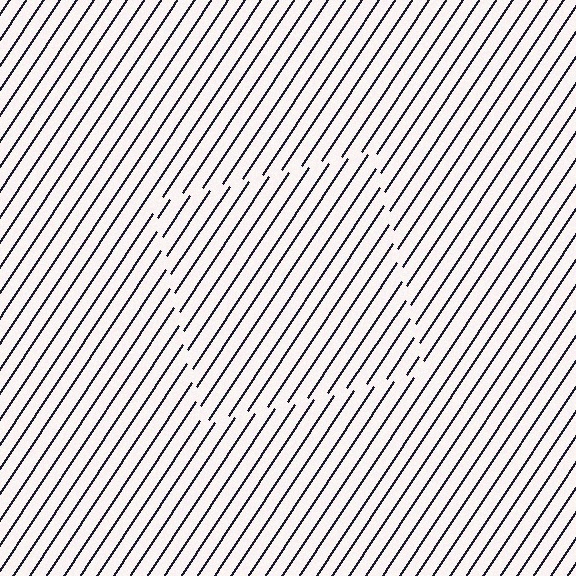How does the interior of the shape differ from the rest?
The interior of the shape contains the same grating, shifted by half a period — the contour is defined by the phase discontinuity where line-ends from the inner and outer gratings abut.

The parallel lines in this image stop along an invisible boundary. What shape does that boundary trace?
An illusory square. The interior of the shape contains the same grating, shifted by half a period — the contour is defined by the phase discontinuity where line-ends from the inner and outer gratings abut.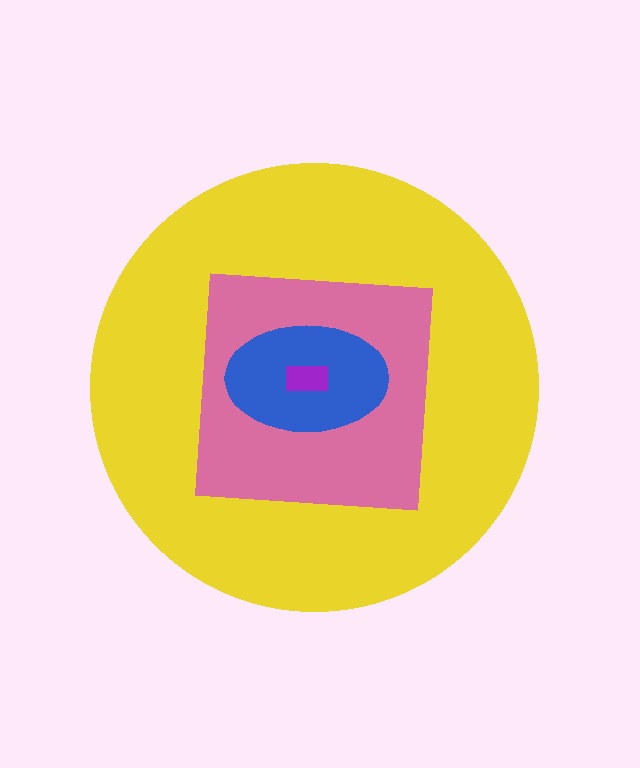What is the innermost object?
The purple rectangle.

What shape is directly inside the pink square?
The blue ellipse.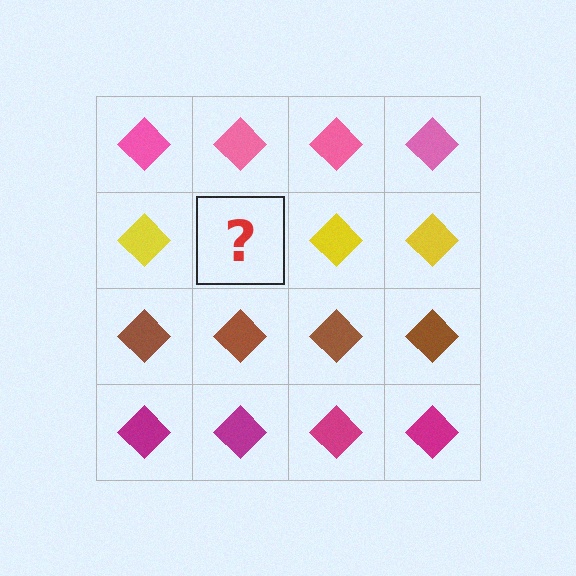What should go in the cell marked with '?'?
The missing cell should contain a yellow diamond.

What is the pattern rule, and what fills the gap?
The rule is that each row has a consistent color. The gap should be filled with a yellow diamond.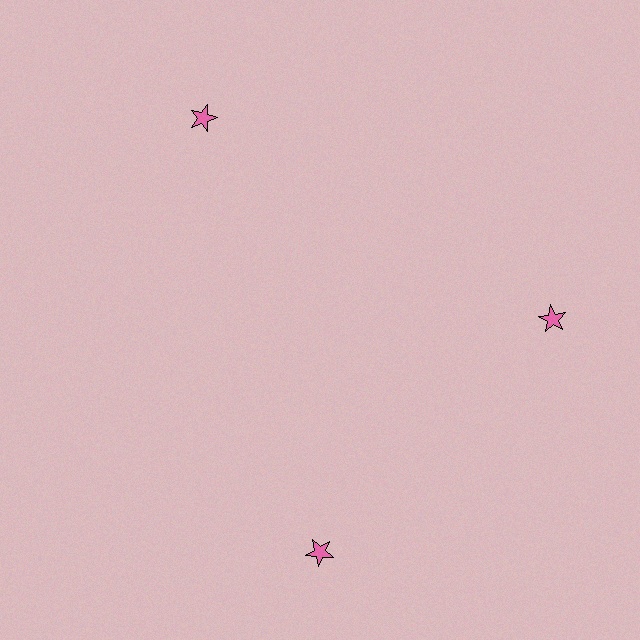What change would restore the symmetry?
The symmetry would be restored by rotating it back into even spacing with its neighbors so that all 3 stars sit at equal angles and equal distance from the center.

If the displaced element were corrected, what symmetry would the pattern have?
It would have 3-fold rotational symmetry — the pattern would map onto itself every 120 degrees.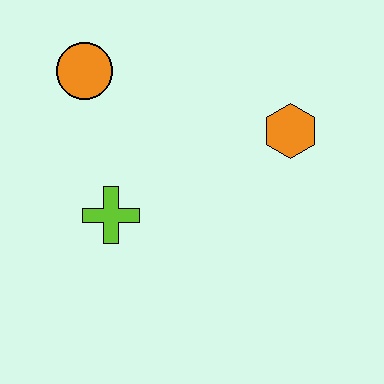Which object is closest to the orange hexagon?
The lime cross is closest to the orange hexagon.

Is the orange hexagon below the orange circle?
Yes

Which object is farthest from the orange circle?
The orange hexagon is farthest from the orange circle.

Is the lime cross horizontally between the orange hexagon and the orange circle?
Yes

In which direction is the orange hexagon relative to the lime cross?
The orange hexagon is to the right of the lime cross.